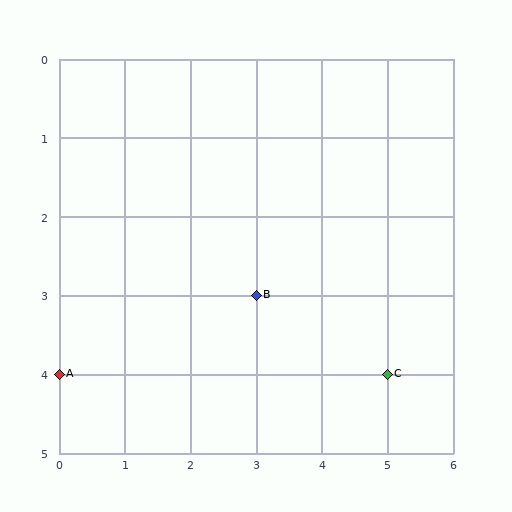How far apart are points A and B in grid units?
Points A and B are 3 columns and 1 row apart (about 3.2 grid units diagonally).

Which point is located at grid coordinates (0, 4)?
Point A is at (0, 4).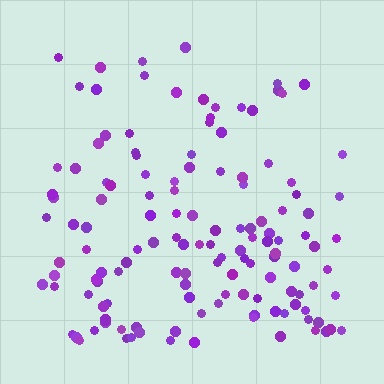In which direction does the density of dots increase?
From top to bottom, with the bottom side densest.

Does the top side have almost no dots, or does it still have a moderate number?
Still a moderate number, just noticeably fewer than the bottom.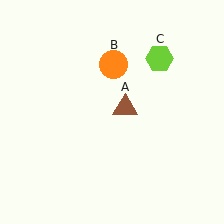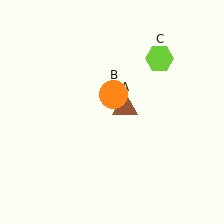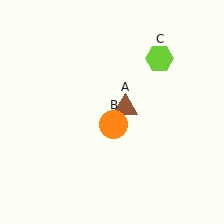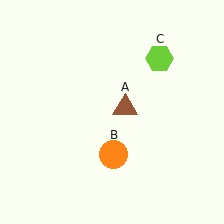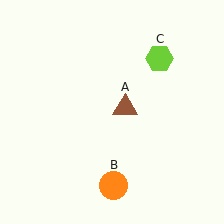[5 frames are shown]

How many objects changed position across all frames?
1 object changed position: orange circle (object B).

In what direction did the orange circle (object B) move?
The orange circle (object B) moved down.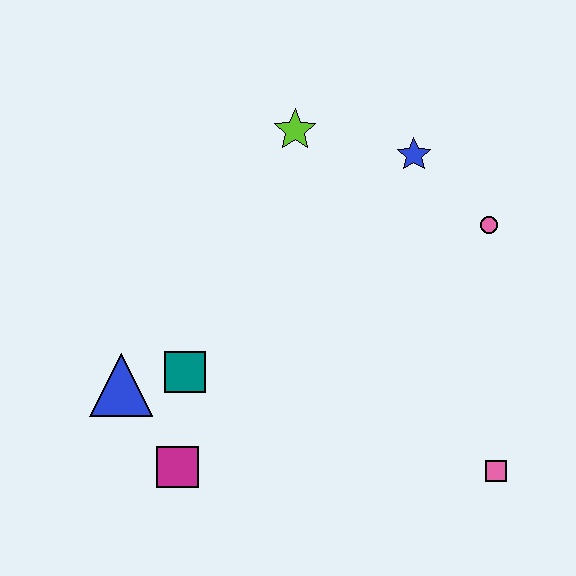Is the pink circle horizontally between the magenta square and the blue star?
No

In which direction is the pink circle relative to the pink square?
The pink circle is above the pink square.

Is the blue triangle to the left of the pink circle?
Yes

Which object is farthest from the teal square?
The pink circle is farthest from the teal square.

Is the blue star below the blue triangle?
No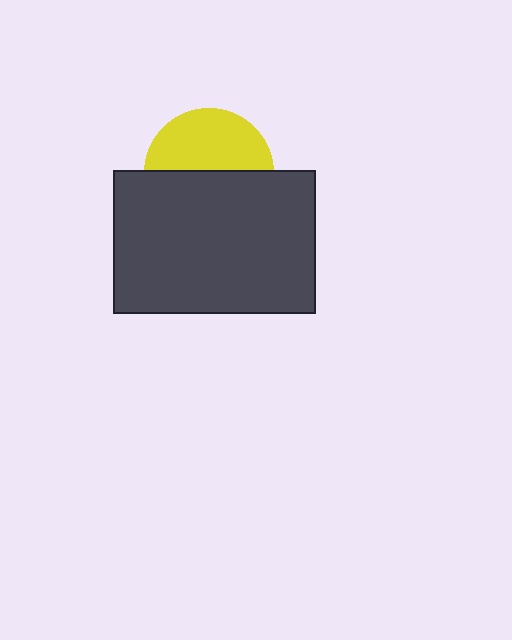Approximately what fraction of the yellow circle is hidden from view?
Roughly 53% of the yellow circle is hidden behind the dark gray rectangle.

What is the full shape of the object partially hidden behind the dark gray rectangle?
The partially hidden object is a yellow circle.